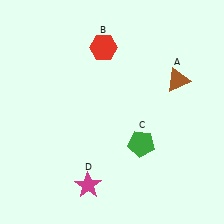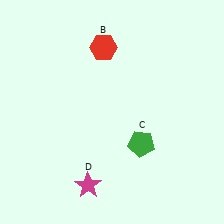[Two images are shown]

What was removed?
The brown triangle (A) was removed in Image 2.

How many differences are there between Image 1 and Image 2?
There is 1 difference between the two images.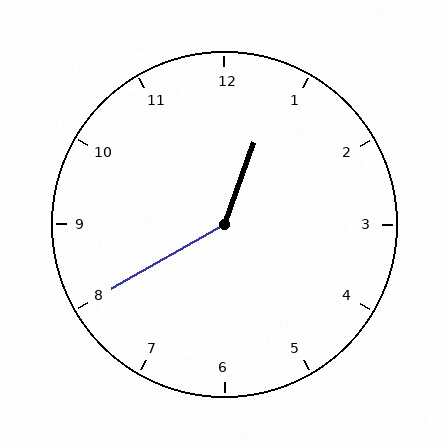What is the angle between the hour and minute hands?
Approximately 140 degrees.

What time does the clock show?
12:40.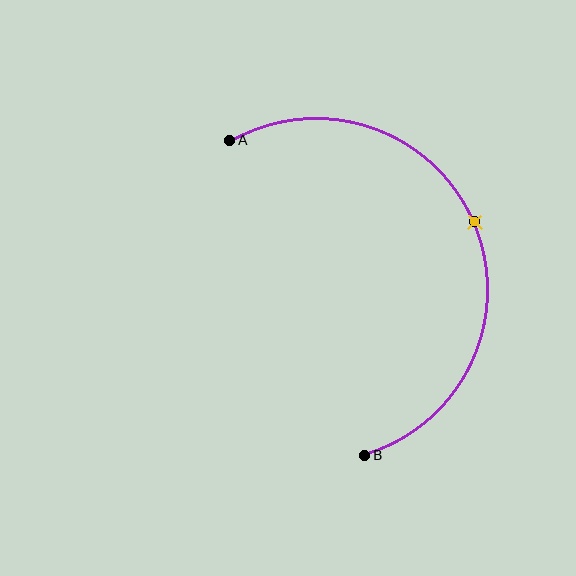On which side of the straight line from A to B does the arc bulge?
The arc bulges to the right of the straight line connecting A and B.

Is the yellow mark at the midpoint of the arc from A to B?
Yes. The yellow mark lies on the arc at equal arc-length from both A and B — it is the arc midpoint.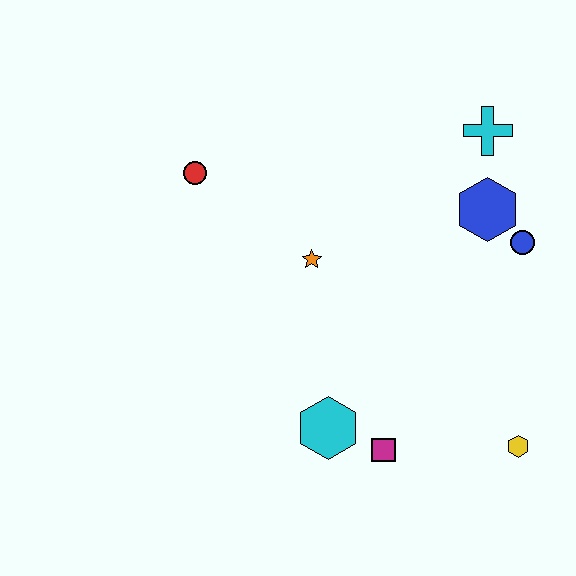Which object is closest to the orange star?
The red circle is closest to the orange star.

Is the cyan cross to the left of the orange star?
No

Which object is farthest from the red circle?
The yellow hexagon is farthest from the red circle.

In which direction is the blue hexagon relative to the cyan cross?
The blue hexagon is below the cyan cross.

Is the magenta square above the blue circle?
No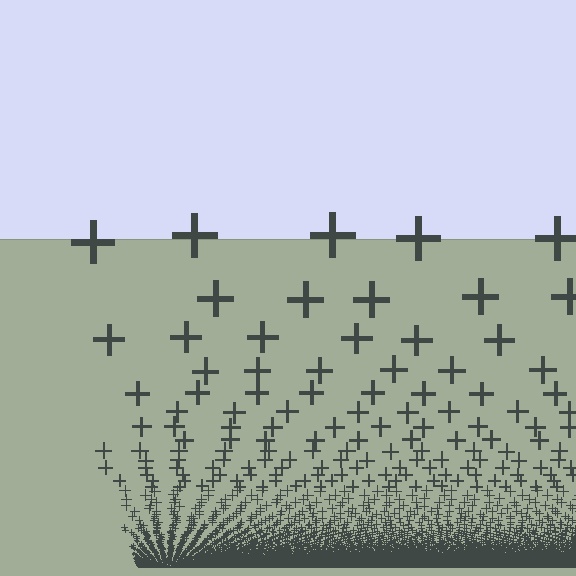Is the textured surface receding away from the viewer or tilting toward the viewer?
The surface appears to tilt toward the viewer. Texture elements get larger and sparser toward the top.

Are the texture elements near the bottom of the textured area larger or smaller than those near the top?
Smaller. The gradient is inverted — elements near the bottom are smaller and denser.